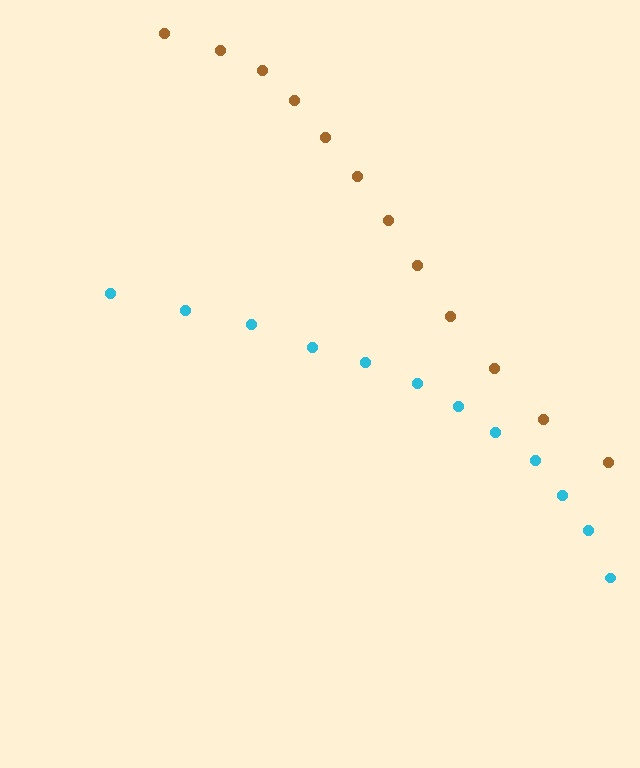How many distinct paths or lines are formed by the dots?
There are 2 distinct paths.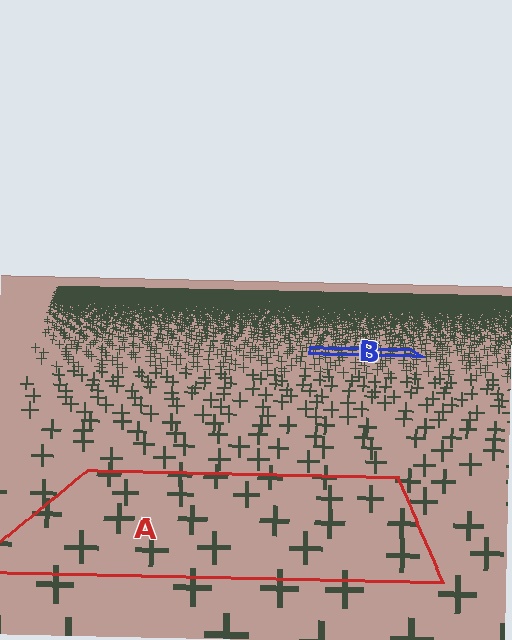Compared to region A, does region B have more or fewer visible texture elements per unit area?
Region B has more texture elements per unit area — they are packed more densely because it is farther away.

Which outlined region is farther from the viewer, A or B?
Region B is farther from the viewer — the texture elements inside it appear smaller and more densely packed.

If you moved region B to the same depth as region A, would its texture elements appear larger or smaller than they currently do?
They would appear larger. At a closer depth, the same texture elements are projected at a bigger on-screen size.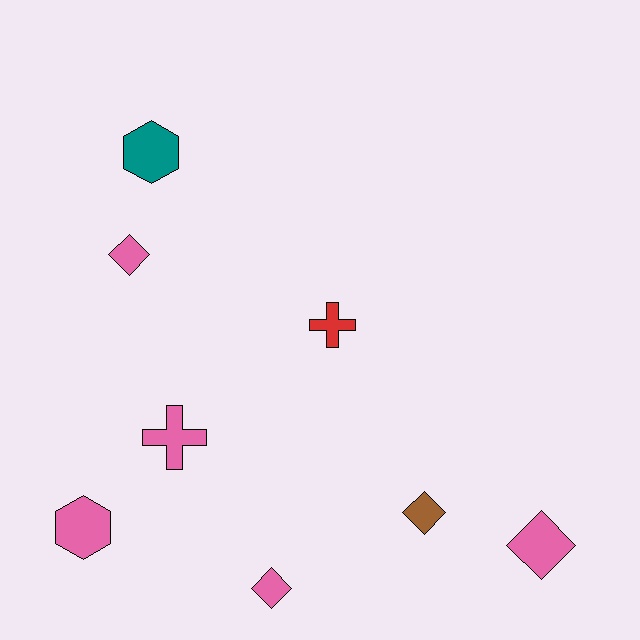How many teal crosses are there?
There are no teal crosses.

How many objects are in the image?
There are 8 objects.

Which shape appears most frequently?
Diamond, with 4 objects.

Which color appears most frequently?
Pink, with 5 objects.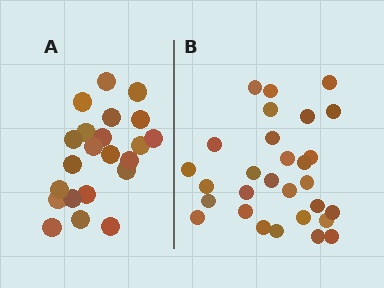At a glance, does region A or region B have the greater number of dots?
Region B (the right region) has more dots.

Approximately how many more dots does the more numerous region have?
Region B has roughly 8 or so more dots than region A.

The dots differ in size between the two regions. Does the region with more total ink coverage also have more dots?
No. Region A has more total ink coverage because its dots are larger, but region B actually contains more individual dots. Total area can be misleading — the number of items is what matters here.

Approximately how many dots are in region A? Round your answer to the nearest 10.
About 20 dots. (The exact count is 22, which rounds to 20.)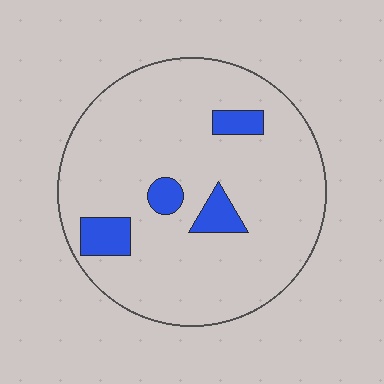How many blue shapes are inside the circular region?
4.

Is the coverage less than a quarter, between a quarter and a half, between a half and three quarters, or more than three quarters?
Less than a quarter.